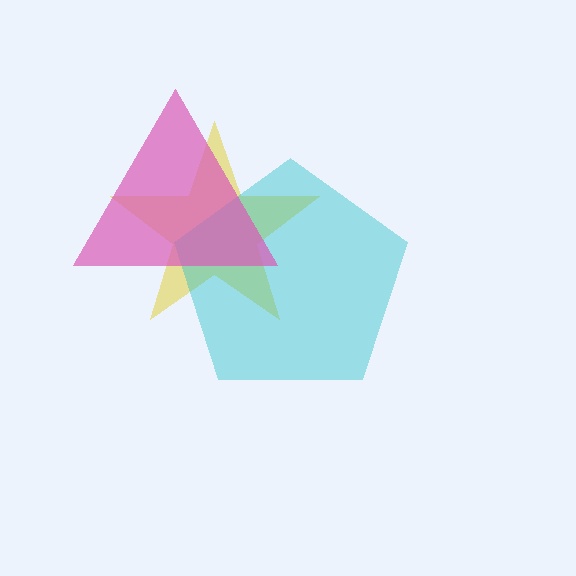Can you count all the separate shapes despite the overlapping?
Yes, there are 3 separate shapes.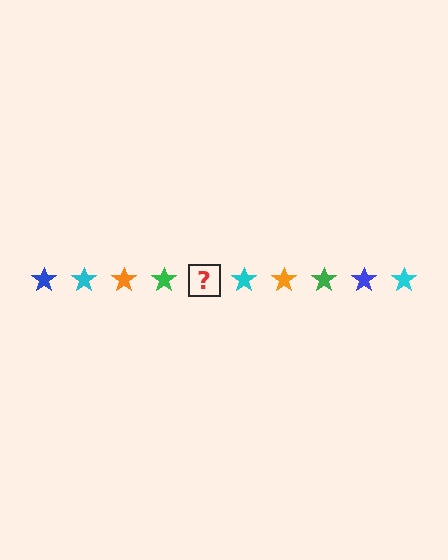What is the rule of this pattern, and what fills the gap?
The rule is that the pattern cycles through blue, cyan, orange, green stars. The gap should be filled with a blue star.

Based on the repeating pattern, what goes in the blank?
The blank should be a blue star.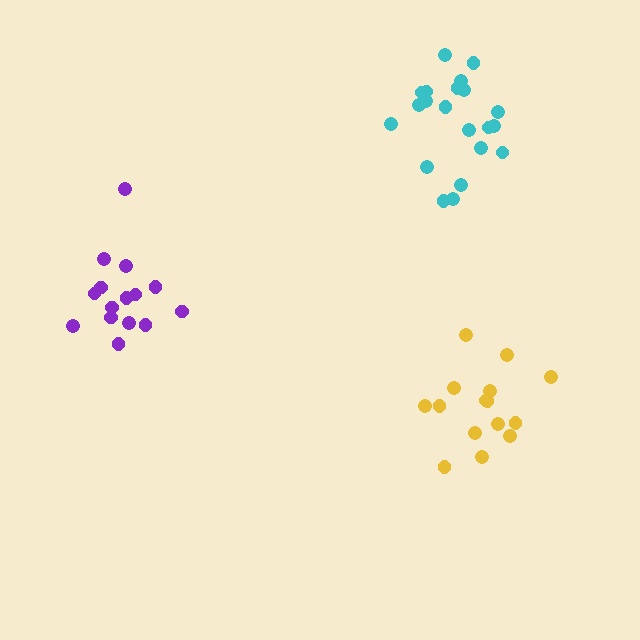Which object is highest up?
The cyan cluster is topmost.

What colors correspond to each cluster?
The clusters are colored: purple, cyan, yellow.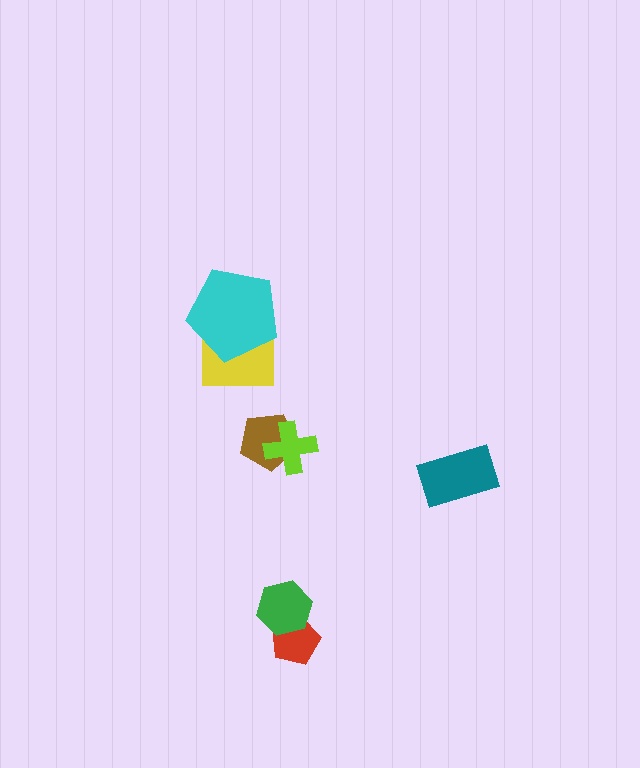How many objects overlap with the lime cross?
1 object overlaps with the lime cross.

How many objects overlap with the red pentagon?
1 object overlaps with the red pentagon.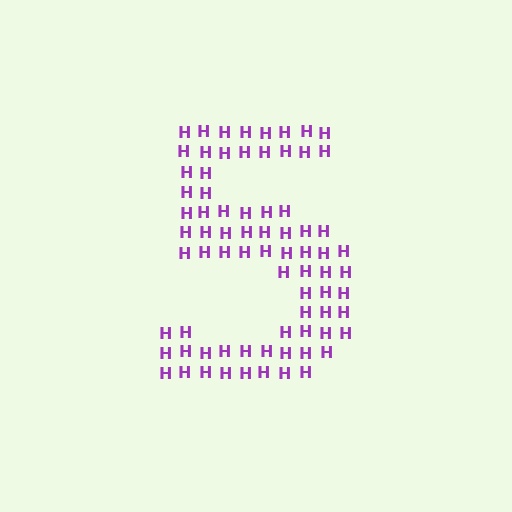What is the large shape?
The large shape is the digit 5.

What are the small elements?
The small elements are letter H's.